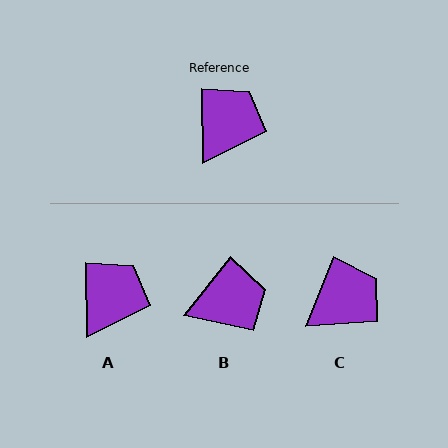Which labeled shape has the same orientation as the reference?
A.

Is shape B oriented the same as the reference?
No, it is off by about 39 degrees.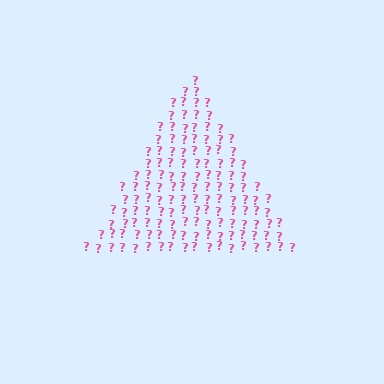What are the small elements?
The small elements are question marks.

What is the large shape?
The large shape is a triangle.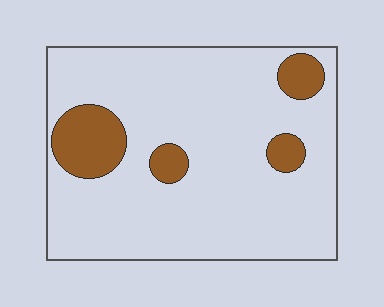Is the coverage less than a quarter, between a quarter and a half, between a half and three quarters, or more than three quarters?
Less than a quarter.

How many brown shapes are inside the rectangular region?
4.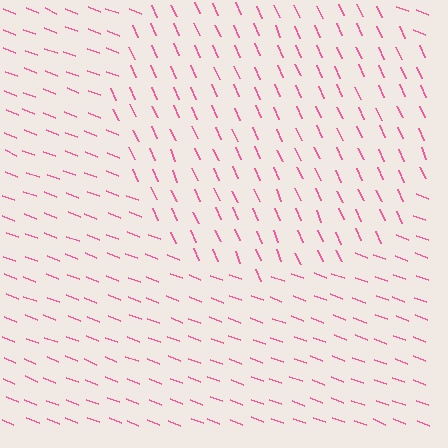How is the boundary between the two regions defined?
The boundary is defined purely by a change in line orientation (approximately 45 degrees difference). All lines are the same color and thickness.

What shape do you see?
I see a circle.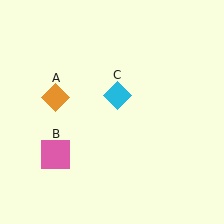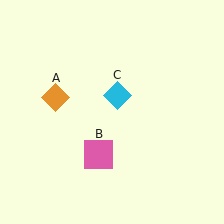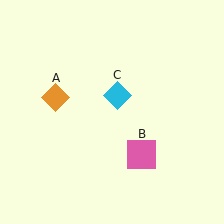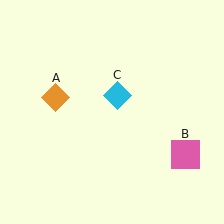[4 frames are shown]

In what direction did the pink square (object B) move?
The pink square (object B) moved right.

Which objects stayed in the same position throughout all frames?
Orange diamond (object A) and cyan diamond (object C) remained stationary.